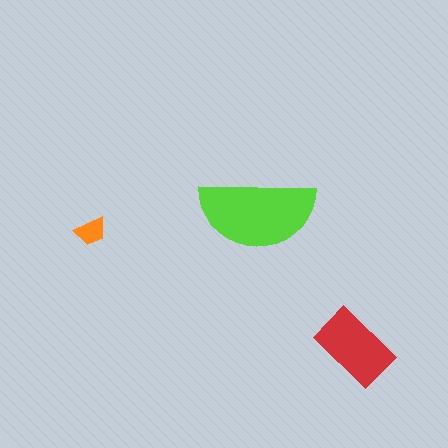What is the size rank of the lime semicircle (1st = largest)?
1st.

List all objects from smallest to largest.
The orange trapezoid, the red rectangle, the lime semicircle.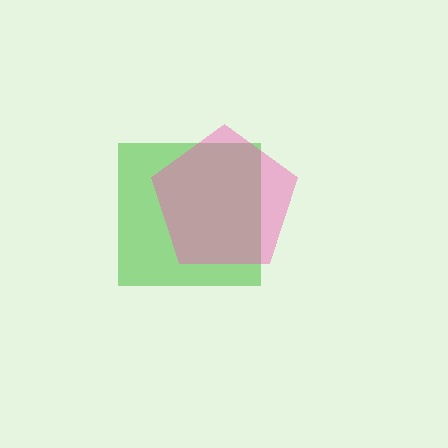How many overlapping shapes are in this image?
There are 2 overlapping shapes in the image.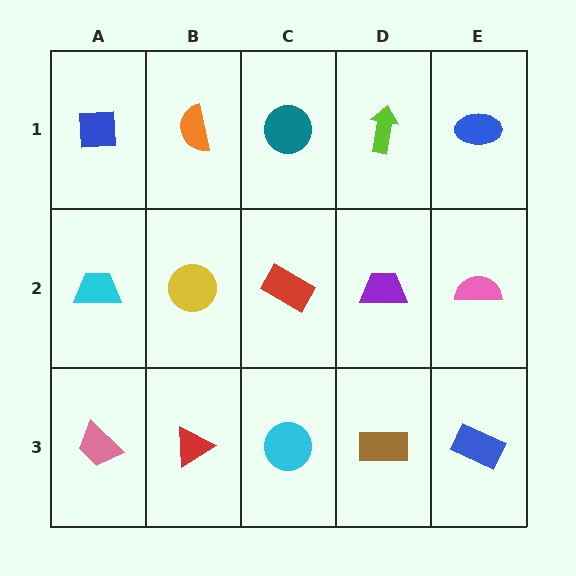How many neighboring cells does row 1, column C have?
3.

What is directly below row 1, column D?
A purple trapezoid.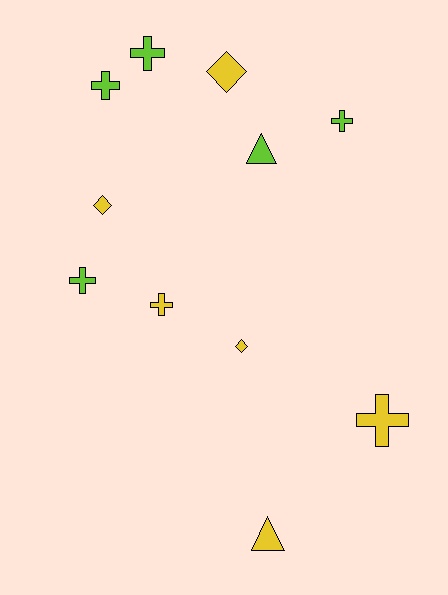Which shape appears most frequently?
Cross, with 6 objects.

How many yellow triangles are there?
There is 1 yellow triangle.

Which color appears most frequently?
Yellow, with 6 objects.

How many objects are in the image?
There are 11 objects.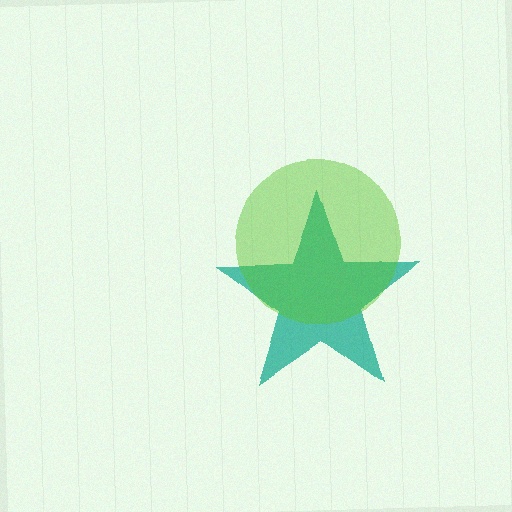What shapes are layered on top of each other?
The layered shapes are: a teal star, a lime circle.